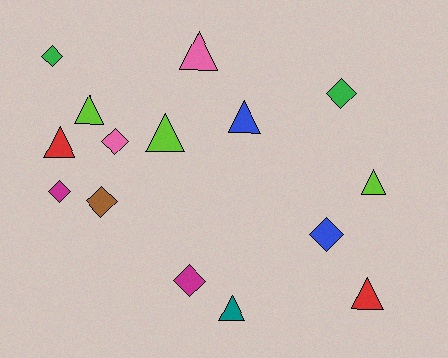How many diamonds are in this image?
There are 7 diamonds.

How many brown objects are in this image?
There is 1 brown object.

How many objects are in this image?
There are 15 objects.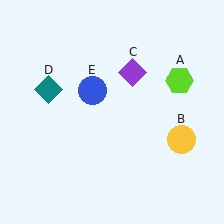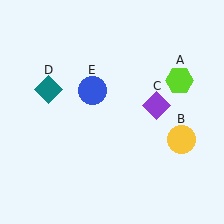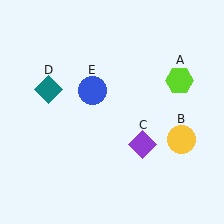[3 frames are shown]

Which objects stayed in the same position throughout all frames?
Lime hexagon (object A) and yellow circle (object B) and teal diamond (object D) and blue circle (object E) remained stationary.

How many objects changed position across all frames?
1 object changed position: purple diamond (object C).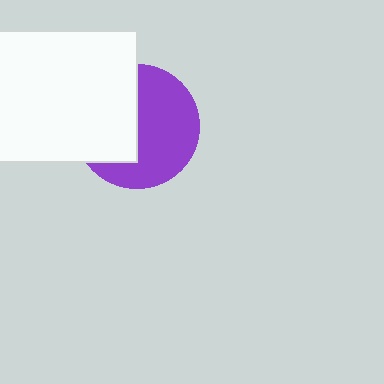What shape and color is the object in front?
The object in front is a white rectangle.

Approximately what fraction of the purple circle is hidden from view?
Roughly 43% of the purple circle is hidden behind the white rectangle.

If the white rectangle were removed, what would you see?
You would see the complete purple circle.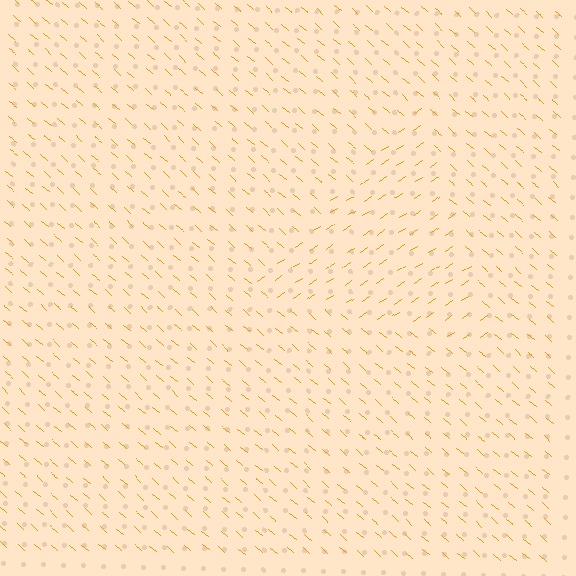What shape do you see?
I see a triangle.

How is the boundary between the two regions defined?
The boundary is defined purely by a change in line orientation (approximately 74 degrees difference). All lines are the same color and thickness.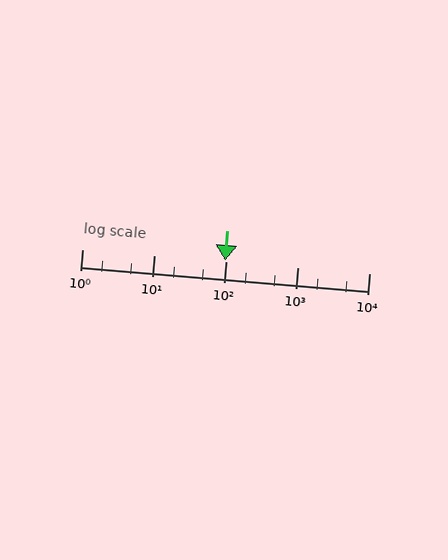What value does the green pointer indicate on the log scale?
The pointer indicates approximately 99.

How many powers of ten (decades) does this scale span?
The scale spans 4 decades, from 1 to 10000.